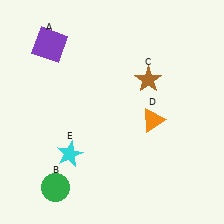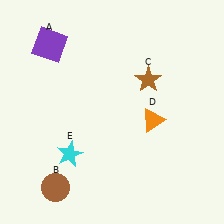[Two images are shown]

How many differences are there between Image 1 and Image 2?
There is 1 difference between the two images.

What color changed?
The circle (B) changed from green in Image 1 to brown in Image 2.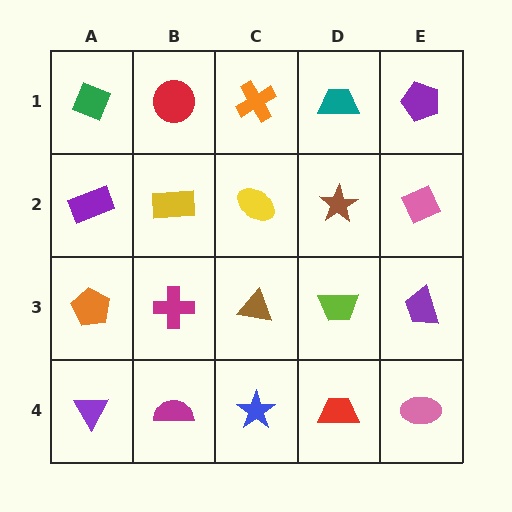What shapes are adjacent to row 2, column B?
A red circle (row 1, column B), a magenta cross (row 3, column B), a purple rectangle (row 2, column A), a yellow ellipse (row 2, column C).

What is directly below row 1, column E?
A pink diamond.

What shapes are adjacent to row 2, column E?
A purple pentagon (row 1, column E), a purple trapezoid (row 3, column E), a brown star (row 2, column D).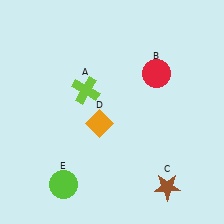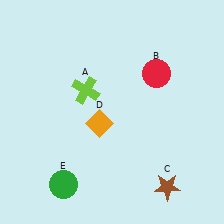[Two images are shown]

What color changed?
The circle (E) changed from lime in Image 1 to green in Image 2.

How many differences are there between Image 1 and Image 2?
There is 1 difference between the two images.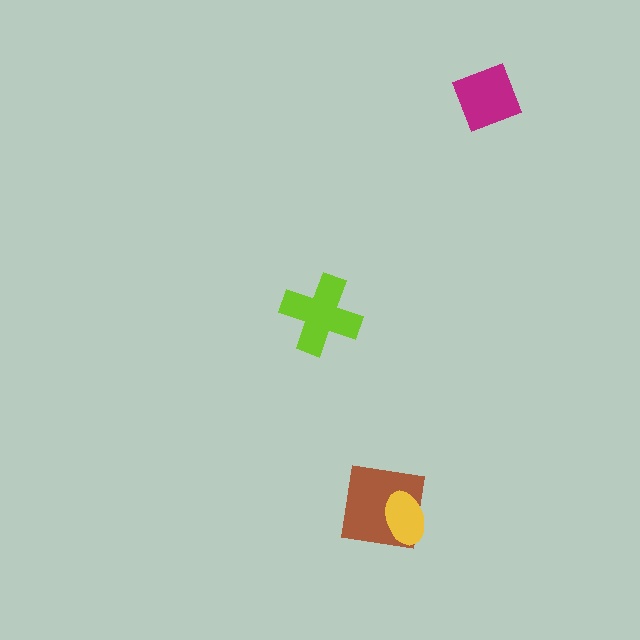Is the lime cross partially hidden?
No, no other shape covers it.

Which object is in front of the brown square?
The yellow ellipse is in front of the brown square.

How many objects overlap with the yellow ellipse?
1 object overlaps with the yellow ellipse.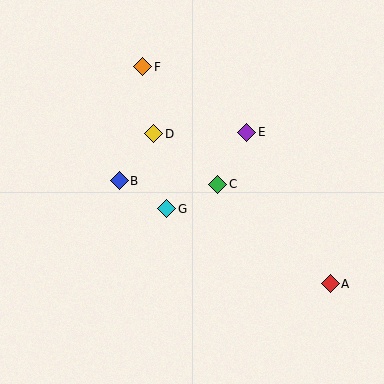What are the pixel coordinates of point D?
Point D is at (154, 134).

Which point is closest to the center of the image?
Point C at (218, 184) is closest to the center.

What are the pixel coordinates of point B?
Point B is at (119, 181).